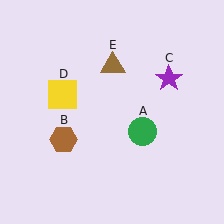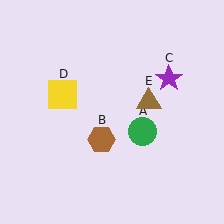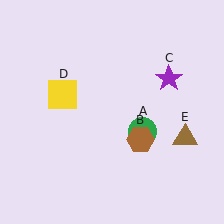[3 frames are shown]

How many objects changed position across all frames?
2 objects changed position: brown hexagon (object B), brown triangle (object E).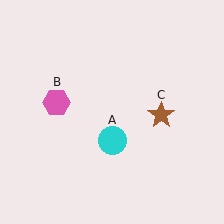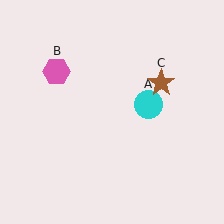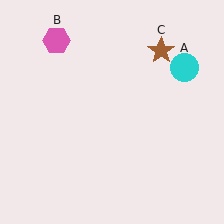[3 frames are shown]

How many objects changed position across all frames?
3 objects changed position: cyan circle (object A), pink hexagon (object B), brown star (object C).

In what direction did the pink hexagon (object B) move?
The pink hexagon (object B) moved up.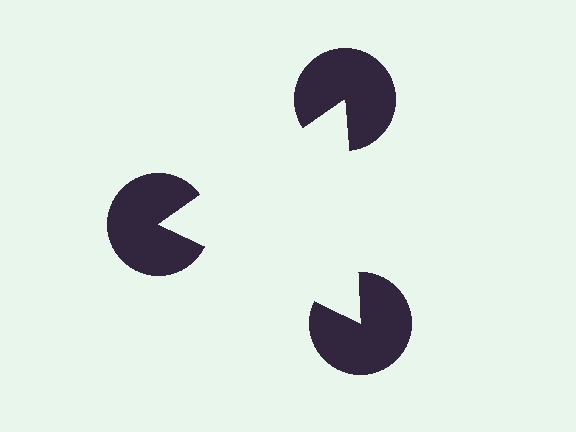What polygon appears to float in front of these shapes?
An illusory triangle — its edges are inferred from the aligned wedge cuts in the pac-man discs, not physically drawn.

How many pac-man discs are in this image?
There are 3 — one at each vertex of the illusory triangle.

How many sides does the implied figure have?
3 sides.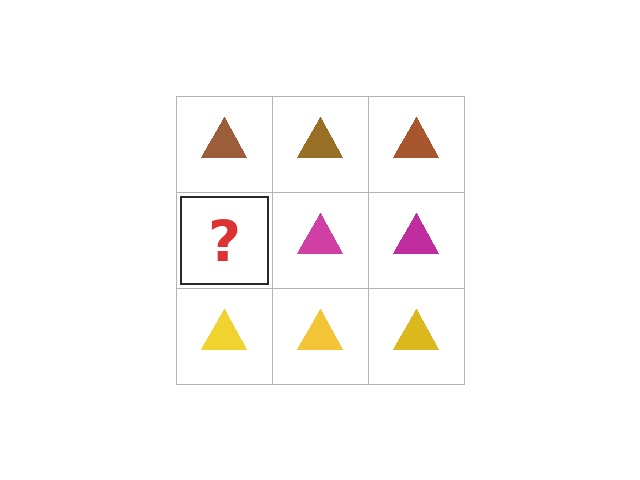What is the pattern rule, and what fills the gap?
The rule is that each row has a consistent color. The gap should be filled with a magenta triangle.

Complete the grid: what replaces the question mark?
The question mark should be replaced with a magenta triangle.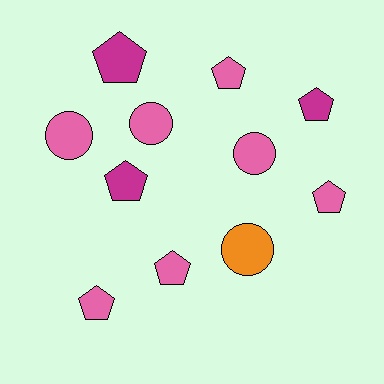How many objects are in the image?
There are 11 objects.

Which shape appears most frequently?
Pentagon, with 7 objects.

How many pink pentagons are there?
There are 4 pink pentagons.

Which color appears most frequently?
Pink, with 7 objects.